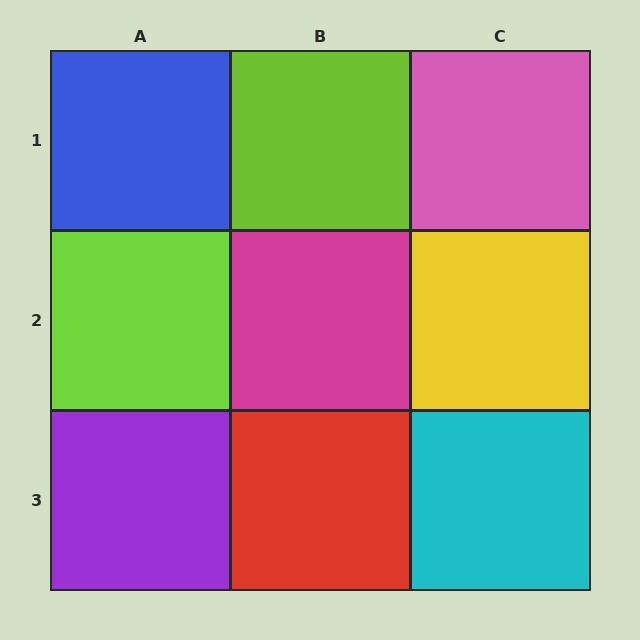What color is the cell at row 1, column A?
Blue.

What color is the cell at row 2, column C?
Yellow.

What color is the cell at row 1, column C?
Pink.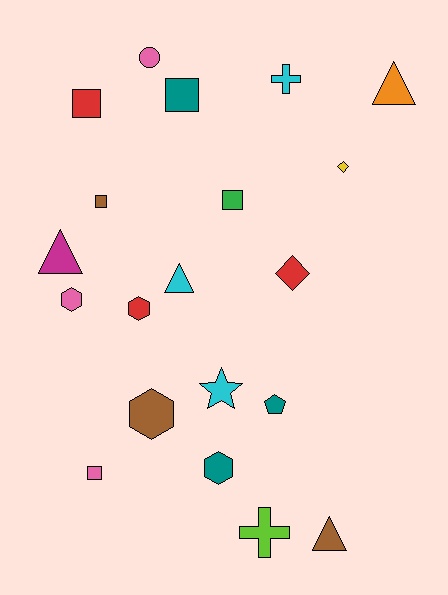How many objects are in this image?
There are 20 objects.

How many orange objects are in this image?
There is 1 orange object.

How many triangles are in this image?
There are 4 triangles.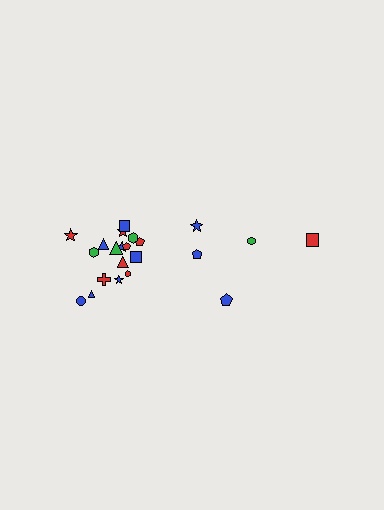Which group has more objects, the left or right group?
The left group.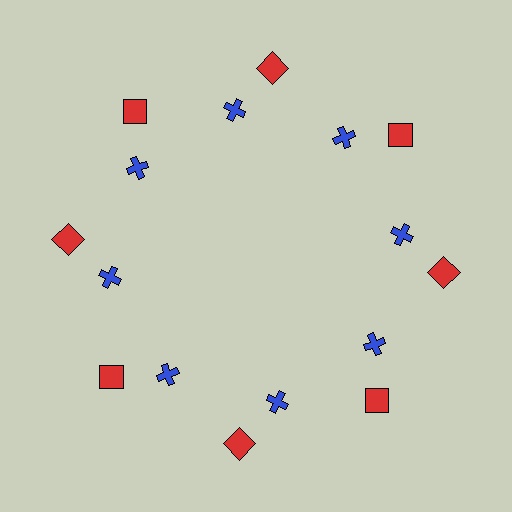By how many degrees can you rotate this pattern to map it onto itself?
The pattern maps onto itself every 45 degrees of rotation.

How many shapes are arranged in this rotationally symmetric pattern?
There are 16 shapes, arranged in 8 groups of 2.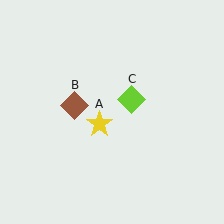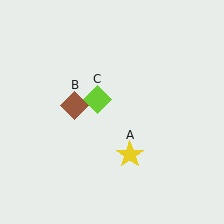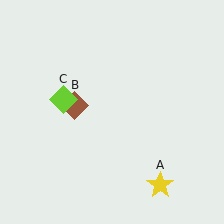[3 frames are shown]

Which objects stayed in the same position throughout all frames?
Brown diamond (object B) remained stationary.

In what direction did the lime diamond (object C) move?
The lime diamond (object C) moved left.